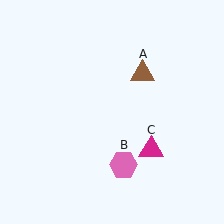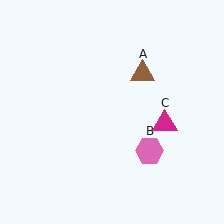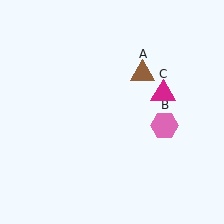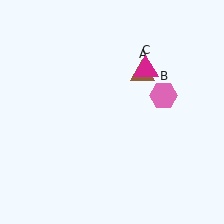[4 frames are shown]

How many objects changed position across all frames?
2 objects changed position: pink hexagon (object B), magenta triangle (object C).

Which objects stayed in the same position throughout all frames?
Brown triangle (object A) remained stationary.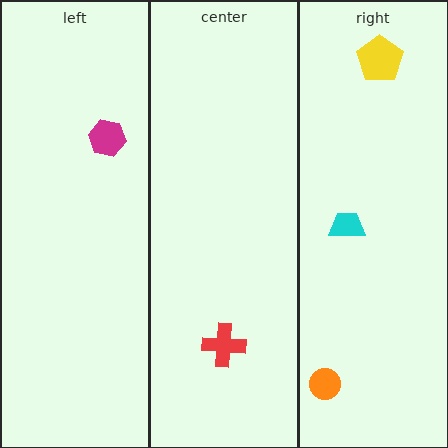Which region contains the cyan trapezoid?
The right region.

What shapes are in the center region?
The red cross.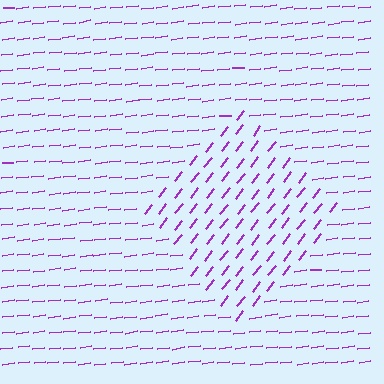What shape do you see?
I see a diamond.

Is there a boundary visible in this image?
Yes, there is a texture boundary formed by a change in line orientation.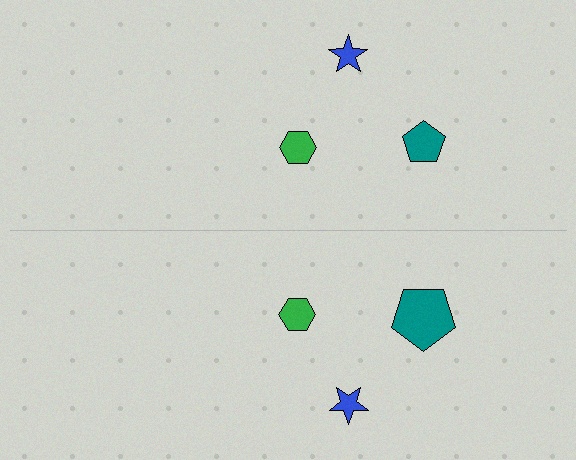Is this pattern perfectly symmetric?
No, the pattern is not perfectly symmetric. The teal pentagon on the bottom side has a different size than its mirror counterpart.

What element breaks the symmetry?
The teal pentagon on the bottom side has a different size than its mirror counterpart.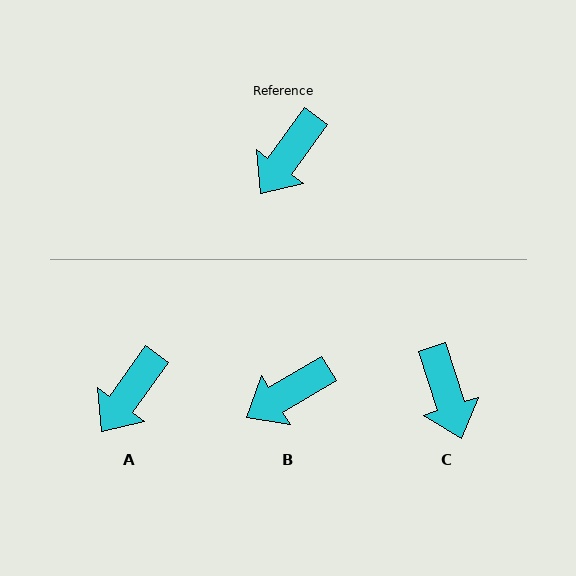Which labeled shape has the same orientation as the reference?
A.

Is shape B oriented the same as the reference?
No, it is off by about 24 degrees.